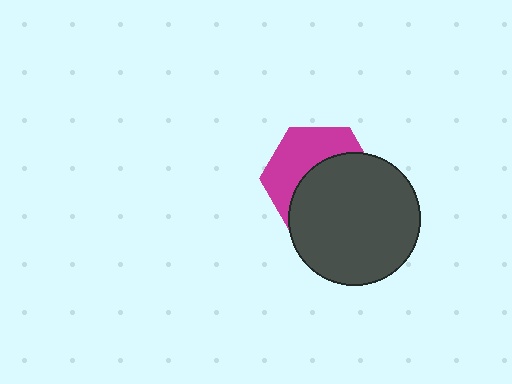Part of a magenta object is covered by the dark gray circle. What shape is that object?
It is a hexagon.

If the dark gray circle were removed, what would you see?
You would see the complete magenta hexagon.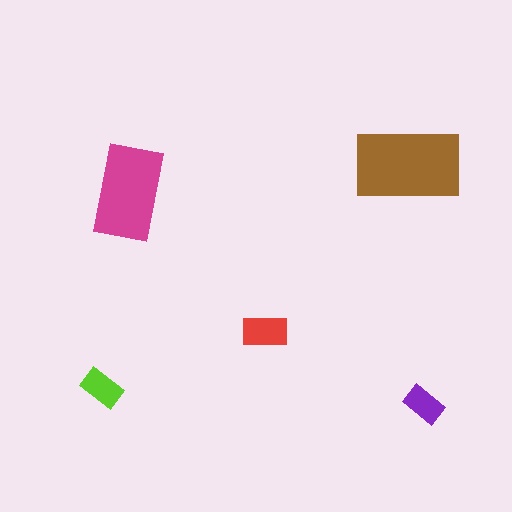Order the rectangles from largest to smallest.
the brown one, the magenta one, the red one, the lime one, the purple one.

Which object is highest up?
The brown rectangle is topmost.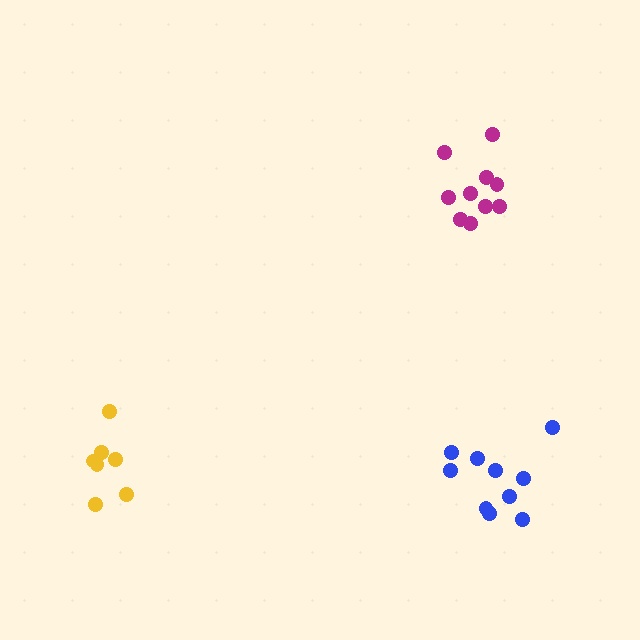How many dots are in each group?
Group 1: 10 dots, Group 2: 10 dots, Group 3: 7 dots (27 total).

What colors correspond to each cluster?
The clusters are colored: blue, magenta, yellow.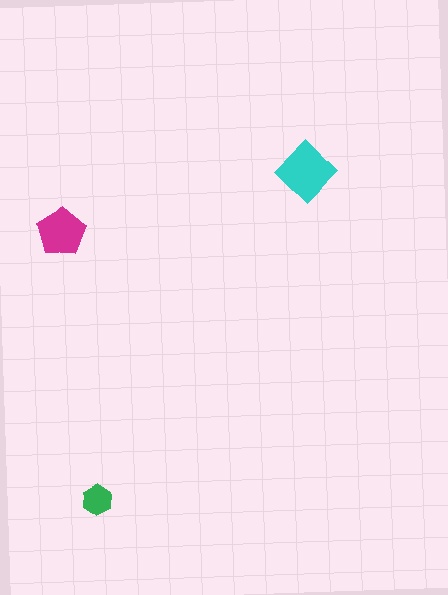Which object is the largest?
The cyan diamond.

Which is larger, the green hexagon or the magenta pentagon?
The magenta pentagon.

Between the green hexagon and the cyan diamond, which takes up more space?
The cyan diamond.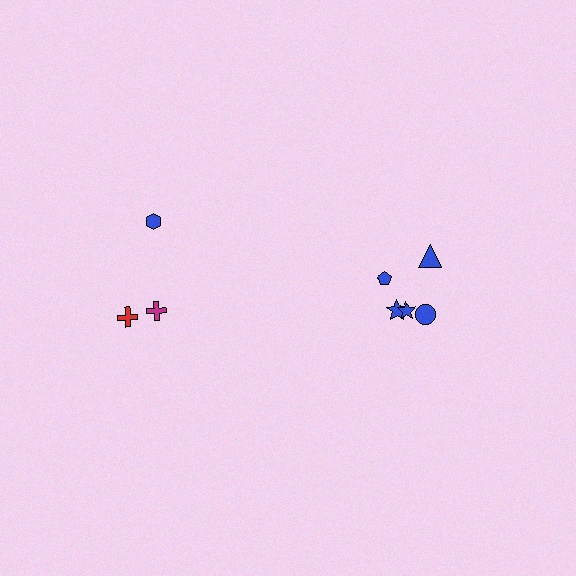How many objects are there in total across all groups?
There are 8 objects.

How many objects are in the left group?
There are 3 objects.